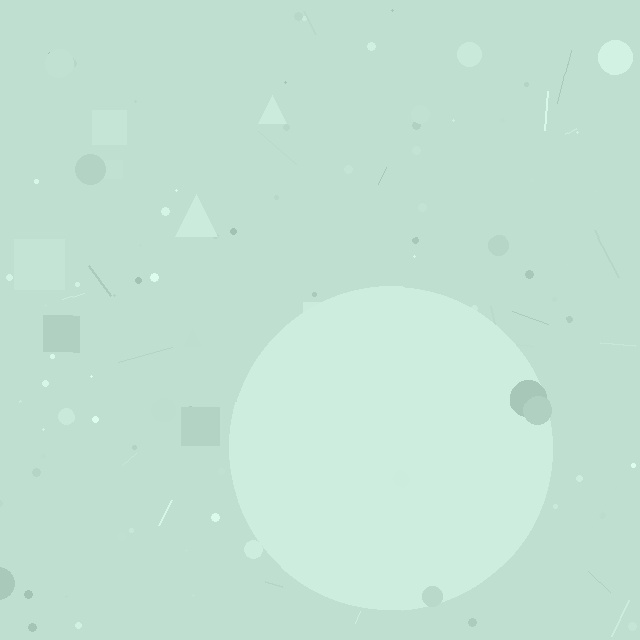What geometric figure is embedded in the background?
A circle is embedded in the background.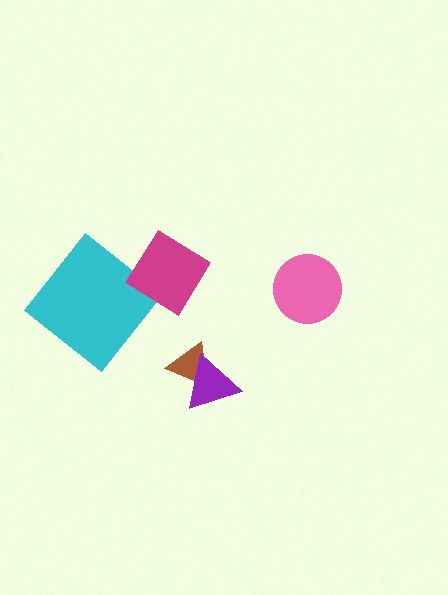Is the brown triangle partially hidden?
Yes, it is partially covered by another shape.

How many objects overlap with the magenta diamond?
0 objects overlap with the magenta diamond.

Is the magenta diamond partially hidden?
No, no other shape covers it.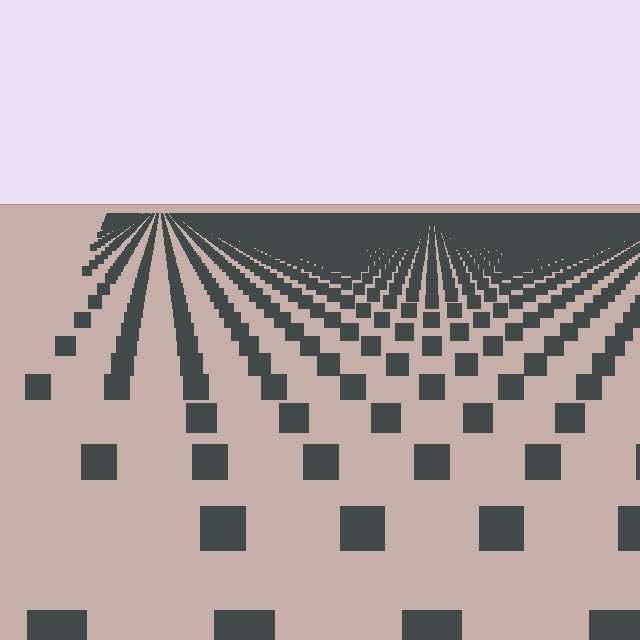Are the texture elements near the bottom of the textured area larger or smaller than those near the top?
Larger. Near the bottom, elements are closer to the viewer and appear at a bigger on-screen size.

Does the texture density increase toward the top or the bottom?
Density increases toward the top.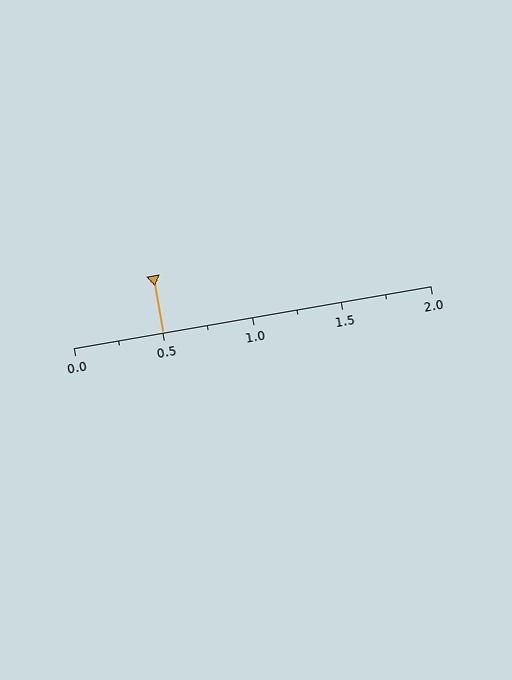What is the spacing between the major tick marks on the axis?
The major ticks are spaced 0.5 apart.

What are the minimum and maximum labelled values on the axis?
The axis runs from 0.0 to 2.0.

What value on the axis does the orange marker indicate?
The marker indicates approximately 0.5.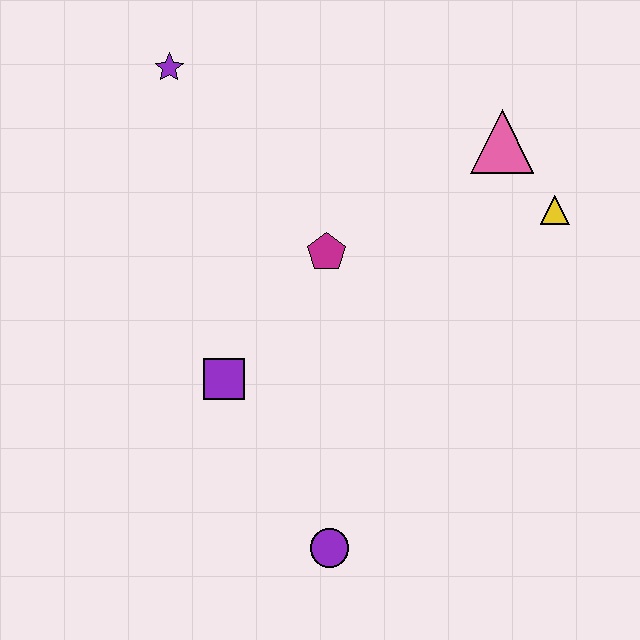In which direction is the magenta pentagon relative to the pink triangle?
The magenta pentagon is to the left of the pink triangle.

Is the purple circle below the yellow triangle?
Yes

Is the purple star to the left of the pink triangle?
Yes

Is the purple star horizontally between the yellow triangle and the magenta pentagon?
No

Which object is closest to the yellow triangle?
The pink triangle is closest to the yellow triangle.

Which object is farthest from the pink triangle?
The purple circle is farthest from the pink triangle.